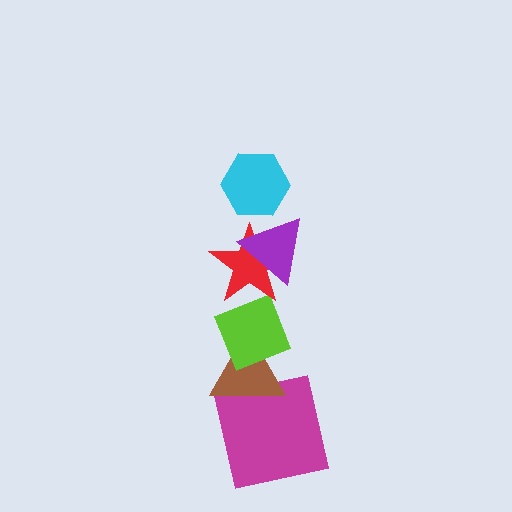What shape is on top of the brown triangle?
The lime diamond is on top of the brown triangle.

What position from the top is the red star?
The red star is 3rd from the top.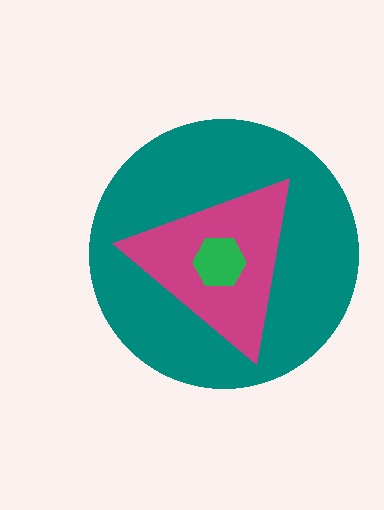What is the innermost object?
The green hexagon.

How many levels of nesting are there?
3.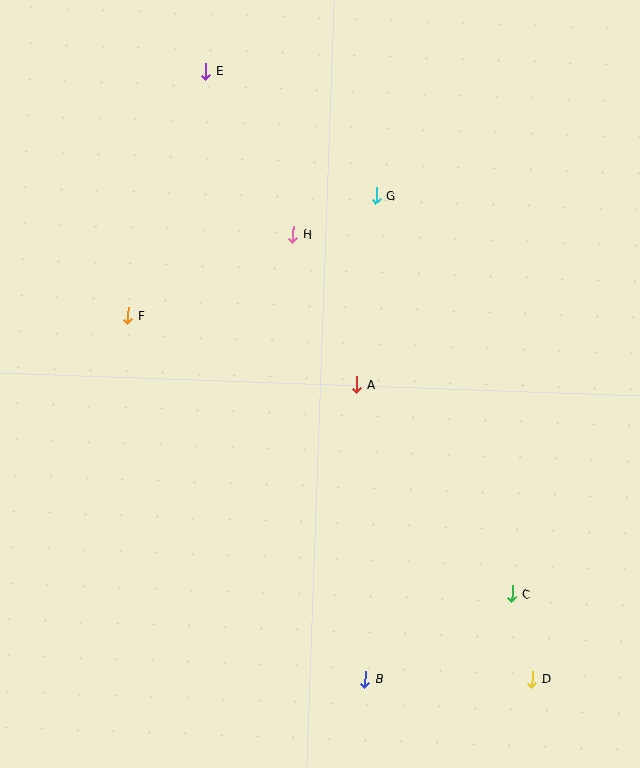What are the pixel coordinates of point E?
Point E is at (206, 71).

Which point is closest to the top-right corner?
Point G is closest to the top-right corner.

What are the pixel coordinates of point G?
Point G is at (376, 196).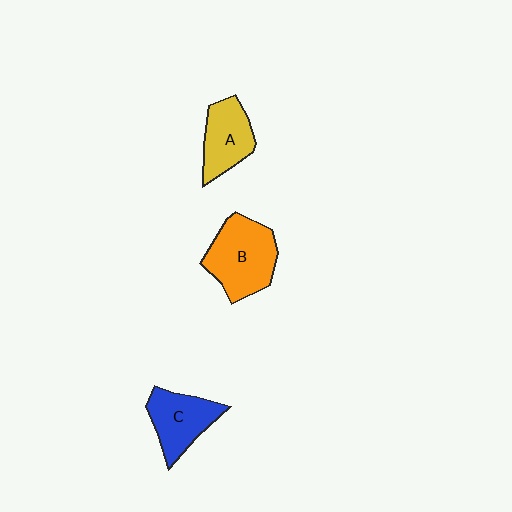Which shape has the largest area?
Shape B (orange).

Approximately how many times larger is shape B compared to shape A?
Approximately 1.4 times.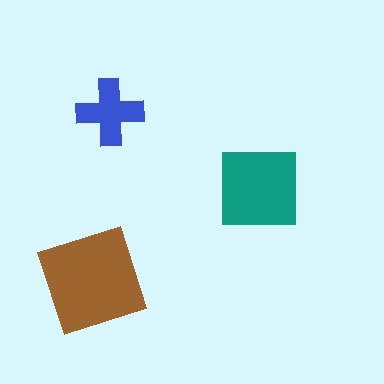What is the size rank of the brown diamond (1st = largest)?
1st.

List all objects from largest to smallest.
The brown diamond, the teal square, the blue cross.